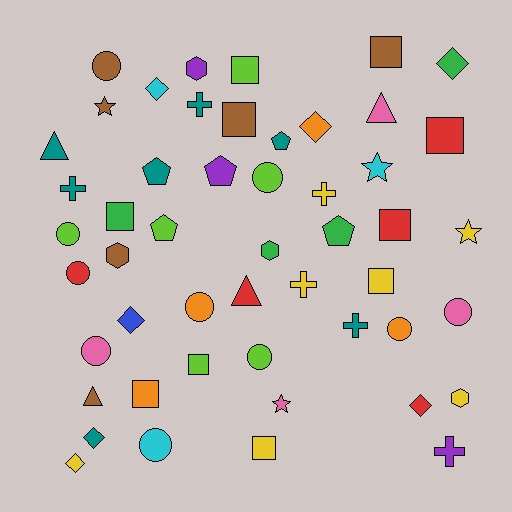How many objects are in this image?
There are 50 objects.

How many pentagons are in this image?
There are 5 pentagons.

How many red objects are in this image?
There are 5 red objects.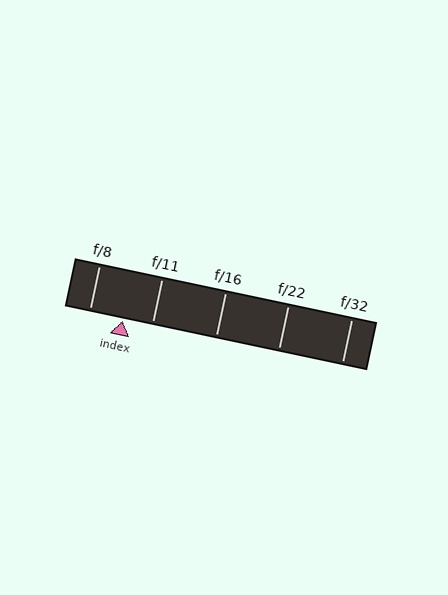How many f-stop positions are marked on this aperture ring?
There are 5 f-stop positions marked.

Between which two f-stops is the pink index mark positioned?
The index mark is between f/8 and f/11.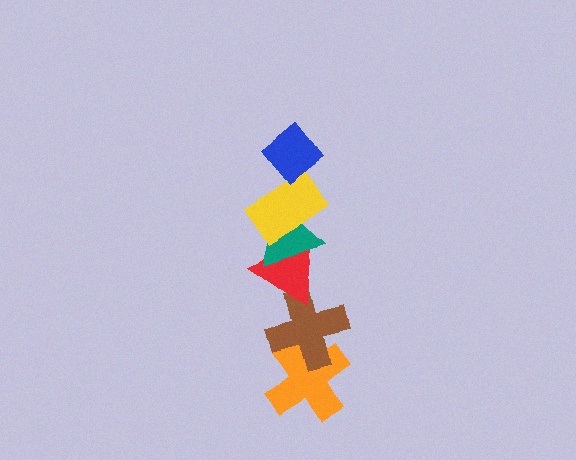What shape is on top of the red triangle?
The teal triangle is on top of the red triangle.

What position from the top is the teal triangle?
The teal triangle is 3rd from the top.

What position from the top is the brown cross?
The brown cross is 5th from the top.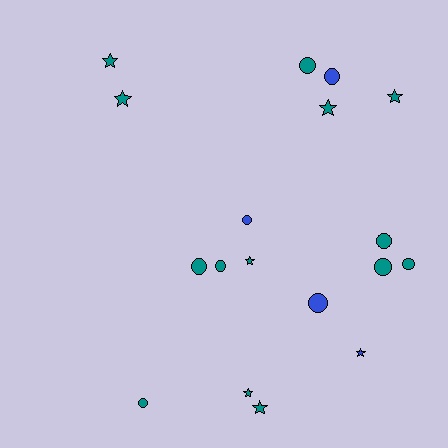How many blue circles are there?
There are 3 blue circles.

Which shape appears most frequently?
Circle, with 10 objects.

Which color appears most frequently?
Teal, with 14 objects.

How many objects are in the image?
There are 18 objects.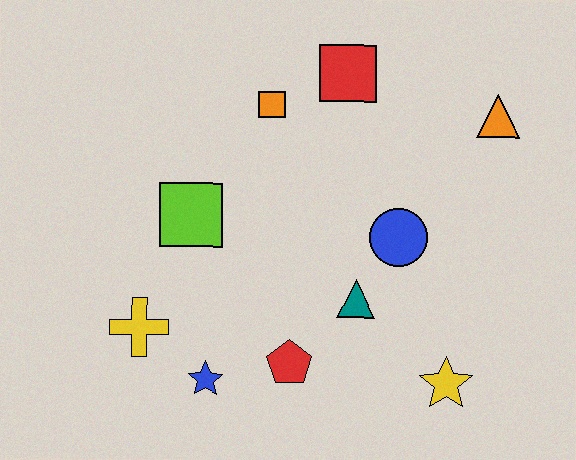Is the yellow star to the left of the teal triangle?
No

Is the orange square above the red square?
No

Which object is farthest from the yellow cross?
The orange triangle is farthest from the yellow cross.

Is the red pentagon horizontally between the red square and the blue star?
Yes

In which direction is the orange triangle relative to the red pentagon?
The orange triangle is above the red pentagon.